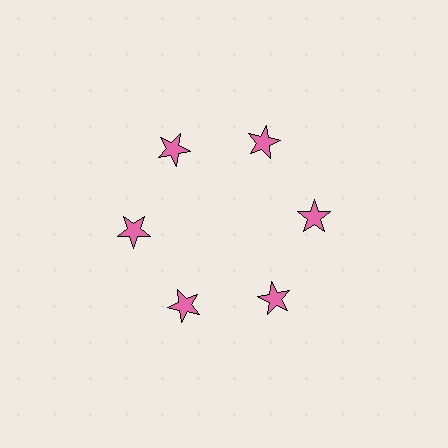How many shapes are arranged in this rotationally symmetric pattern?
There are 6 shapes, arranged in 6 groups of 1.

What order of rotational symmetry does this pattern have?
This pattern has 6-fold rotational symmetry.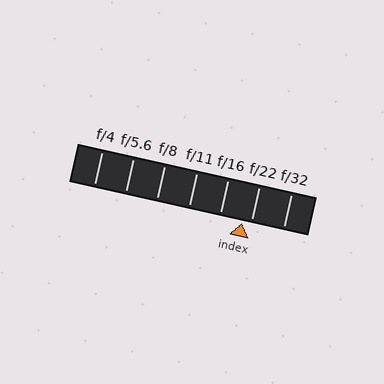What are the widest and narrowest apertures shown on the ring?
The widest aperture shown is f/4 and the narrowest is f/32.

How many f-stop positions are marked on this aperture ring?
There are 7 f-stop positions marked.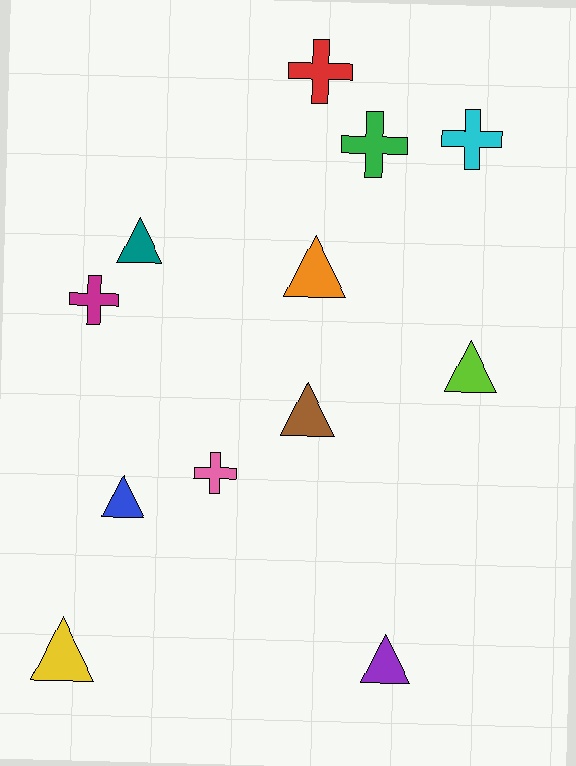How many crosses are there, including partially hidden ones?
There are 5 crosses.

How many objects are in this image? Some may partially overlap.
There are 12 objects.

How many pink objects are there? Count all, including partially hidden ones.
There is 1 pink object.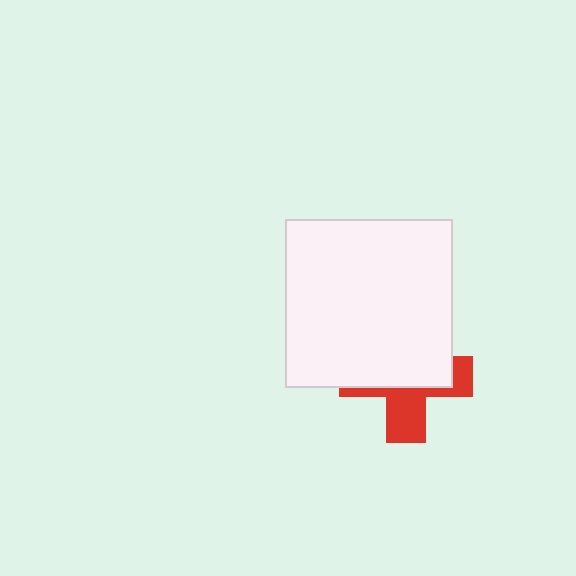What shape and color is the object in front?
The object in front is a white square.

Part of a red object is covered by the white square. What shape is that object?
It is a cross.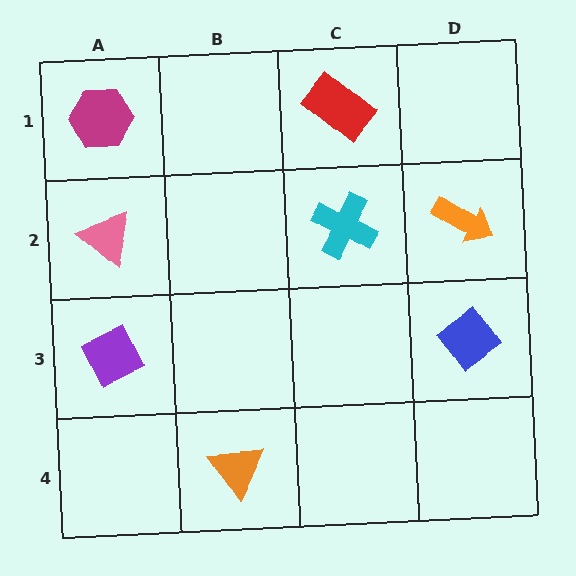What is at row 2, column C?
A cyan cross.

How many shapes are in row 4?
1 shape.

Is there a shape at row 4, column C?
No, that cell is empty.